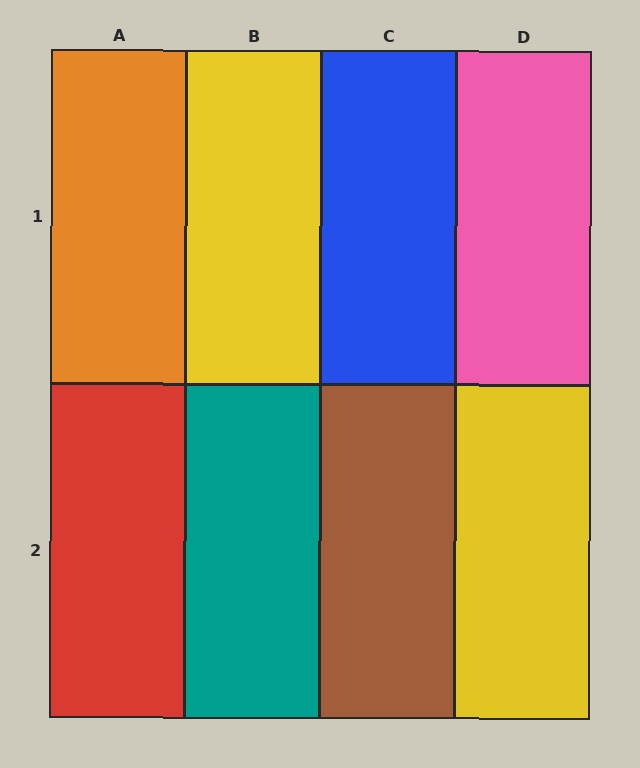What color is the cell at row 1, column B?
Yellow.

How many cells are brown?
1 cell is brown.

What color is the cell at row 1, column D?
Pink.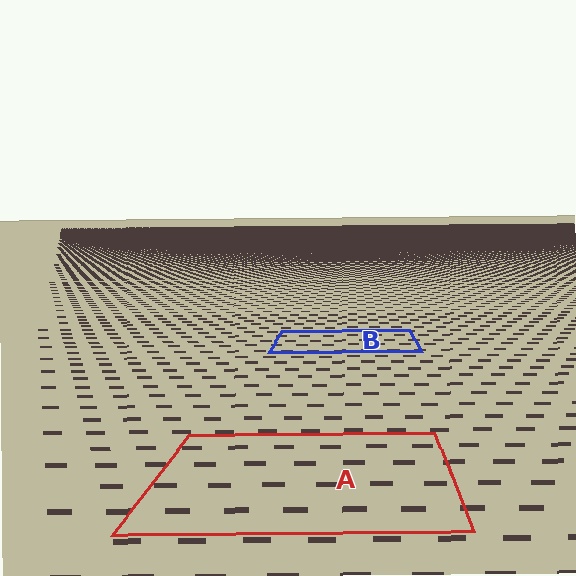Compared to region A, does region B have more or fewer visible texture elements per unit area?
Region B has more texture elements per unit area — they are packed more densely because it is farther away.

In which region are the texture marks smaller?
The texture marks are smaller in region B, because it is farther away.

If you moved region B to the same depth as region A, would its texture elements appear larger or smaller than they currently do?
They would appear larger. At a closer depth, the same texture elements are projected at a bigger on-screen size.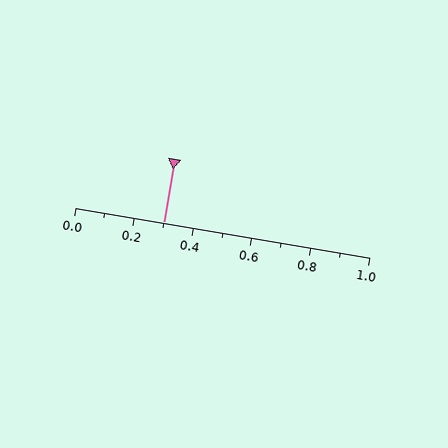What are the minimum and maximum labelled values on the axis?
The axis runs from 0.0 to 1.0.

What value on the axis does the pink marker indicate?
The marker indicates approximately 0.3.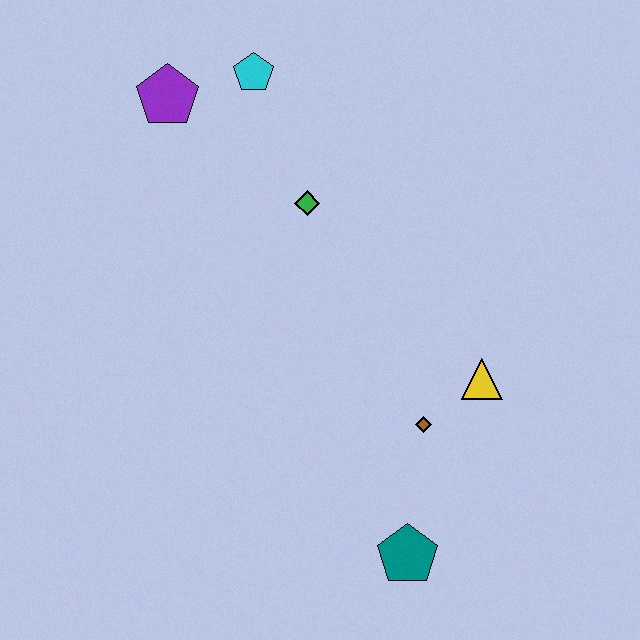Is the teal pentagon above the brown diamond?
No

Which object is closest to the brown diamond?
The yellow triangle is closest to the brown diamond.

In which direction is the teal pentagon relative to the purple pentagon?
The teal pentagon is below the purple pentagon.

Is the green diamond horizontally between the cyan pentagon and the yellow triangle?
Yes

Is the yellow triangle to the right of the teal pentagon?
Yes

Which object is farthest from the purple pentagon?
The teal pentagon is farthest from the purple pentagon.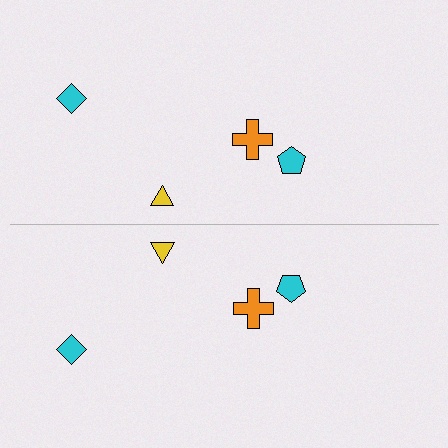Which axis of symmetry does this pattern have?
The pattern has a horizontal axis of symmetry running through the center of the image.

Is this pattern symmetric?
Yes, this pattern has bilateral (reflection) symmetry.